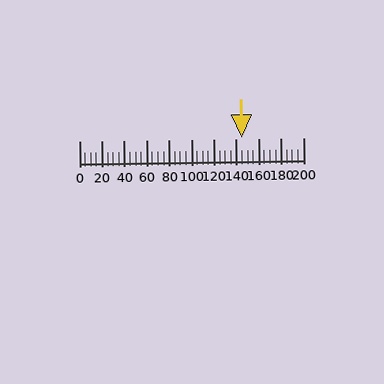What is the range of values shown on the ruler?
The ruler shows values from 0 to 200.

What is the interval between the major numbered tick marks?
The major tick marks are spaced 20 units apart.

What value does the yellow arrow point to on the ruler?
The yellow arrow points to approximately 145.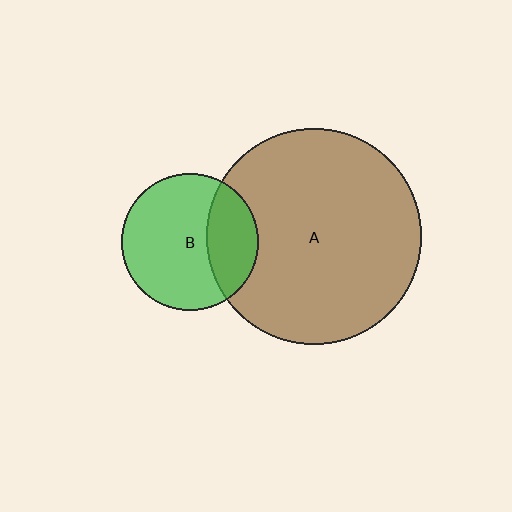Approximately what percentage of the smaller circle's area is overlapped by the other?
Approximately 30%.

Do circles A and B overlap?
Yes.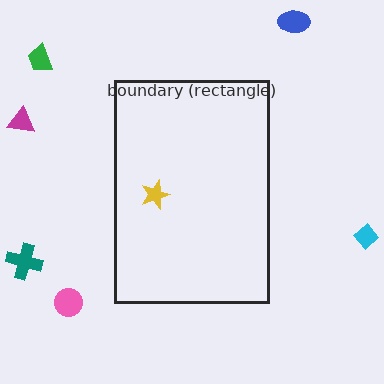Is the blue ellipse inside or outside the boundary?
Outside.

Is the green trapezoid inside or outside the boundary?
Outside.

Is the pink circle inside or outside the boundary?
Outside.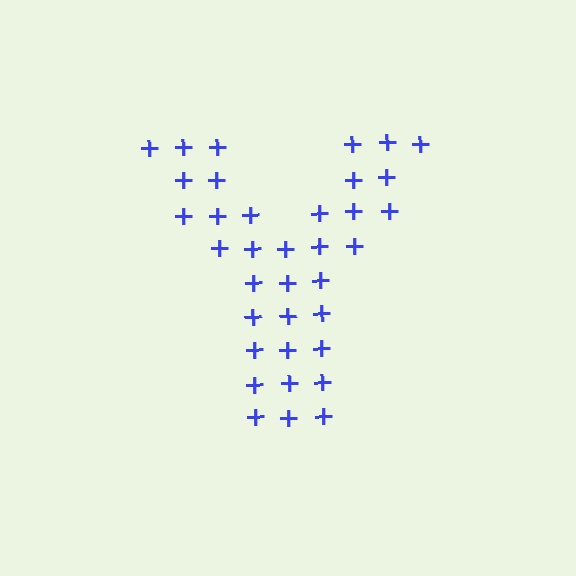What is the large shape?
The large shape is the letter Y.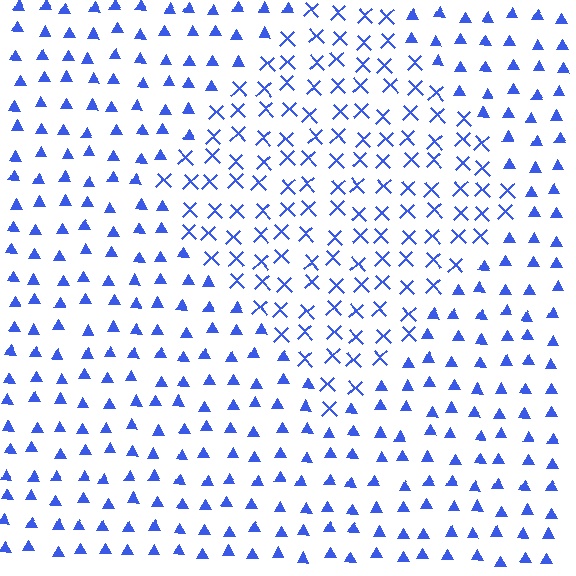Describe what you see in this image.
The image is filled with small blue elements arranged in a uniform grid. A diamond-shaped region contains X marks, while the surrounding area contains triangles. The boundary is defined purely by the change in element shape.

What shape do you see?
I see a diamond.